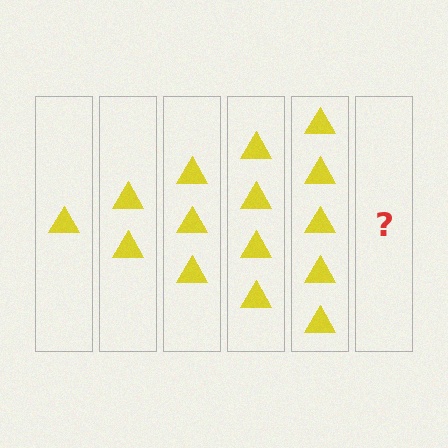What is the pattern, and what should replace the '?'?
The pattern is that each step adds one more triangle. The '?' should be 6 triangles.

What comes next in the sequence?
The next element should be 6 triangles.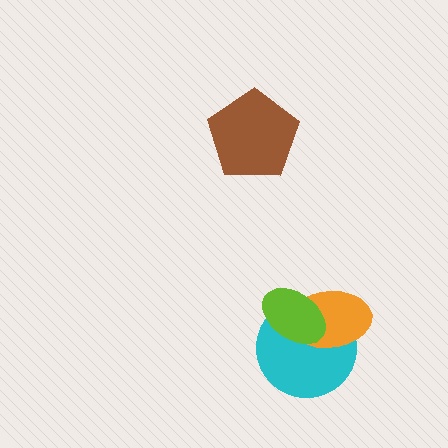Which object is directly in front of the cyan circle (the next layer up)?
The orange ellipse is directly in front of the cyan circle.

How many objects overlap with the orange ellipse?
2 objects overlap with the orange ellipse.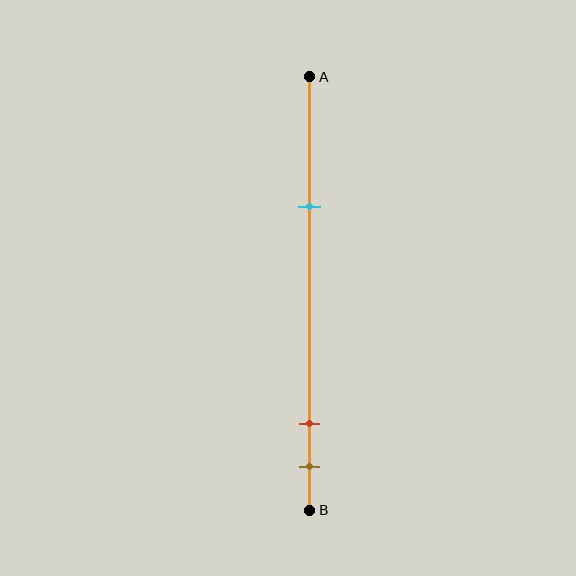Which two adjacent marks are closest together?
The red and brown marks are the closest adjacent pair.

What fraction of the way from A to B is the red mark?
The red mark is approximately 80% (0.8) of the way from A to B.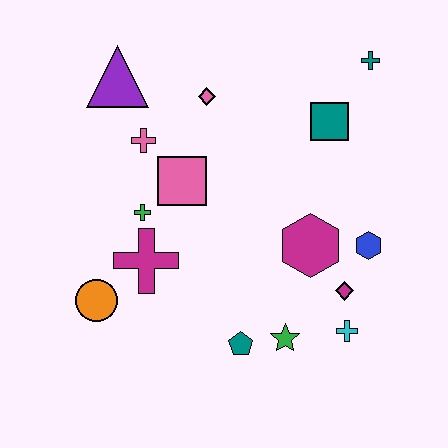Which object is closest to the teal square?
The teal cross is closest to the teal square.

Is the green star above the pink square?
No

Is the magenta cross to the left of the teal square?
Yes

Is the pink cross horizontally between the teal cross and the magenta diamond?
No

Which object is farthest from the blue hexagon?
The purple triangle is farthest from the blue hexagon.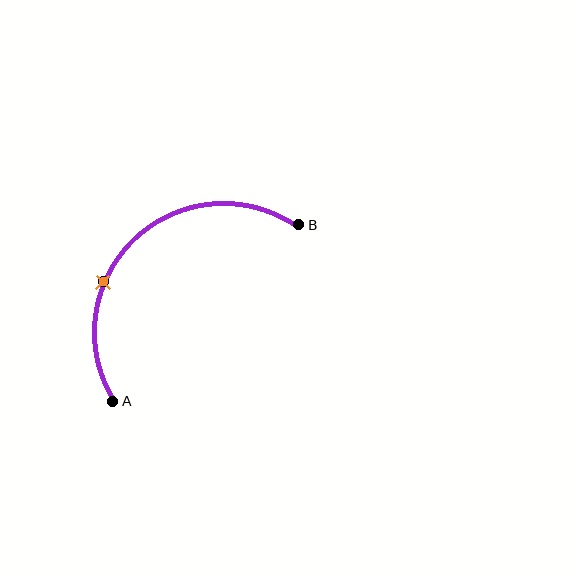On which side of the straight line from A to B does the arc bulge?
The arc bulges above and to the left of the straight line connecting A and B.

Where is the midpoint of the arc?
The arc midpoint is the point on the curve farthest from the straight line joining A and B. It sits above and to the left of that line.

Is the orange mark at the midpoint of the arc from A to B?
No. The orange mark lies on the arc but is closer to endpoint A. The arc midpoint would be at the point on the curve equidistant along the arc from both A and B.